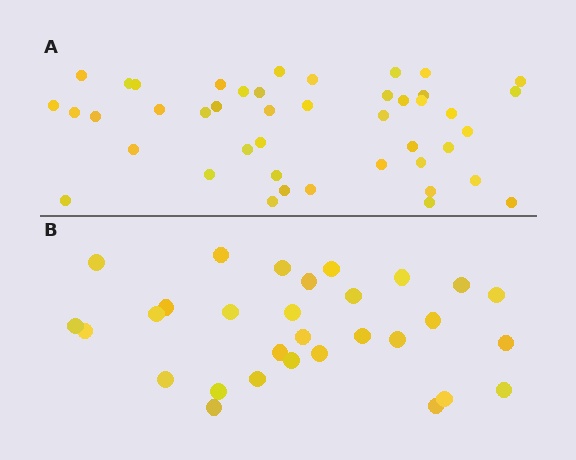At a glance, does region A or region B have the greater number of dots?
Region A (the top region) has more dots.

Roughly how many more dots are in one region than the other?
Region A has approximately 15 more dots than region B.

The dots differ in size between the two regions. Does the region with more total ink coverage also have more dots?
No. Region B has more total ink coverage because its dots are larger, but region A actually contains more individual dots. Total area can be misleading — the number of items is what matters here.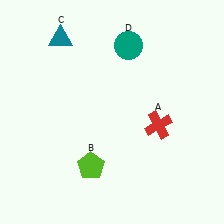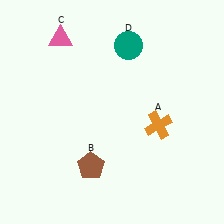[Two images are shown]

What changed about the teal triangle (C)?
In Image 1, C is teal. In Image 2, it changed to pink.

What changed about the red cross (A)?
In Image 1, A is red. In Image 2, it changed to orange.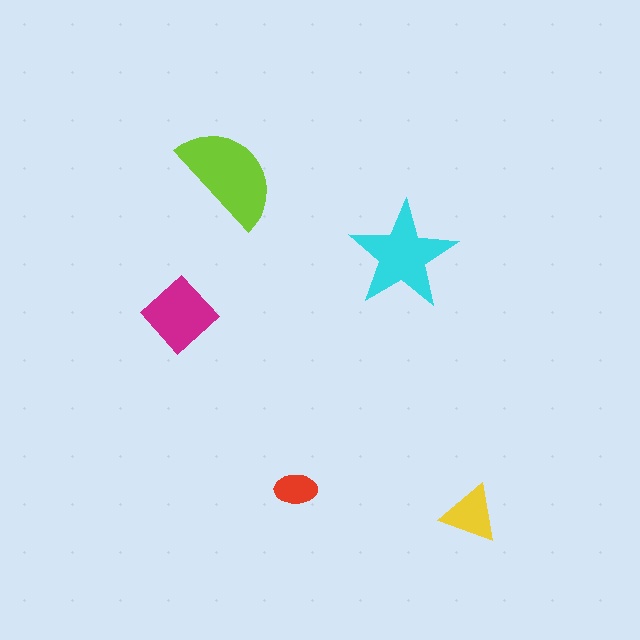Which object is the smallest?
The red ellipse.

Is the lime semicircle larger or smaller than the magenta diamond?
Larger.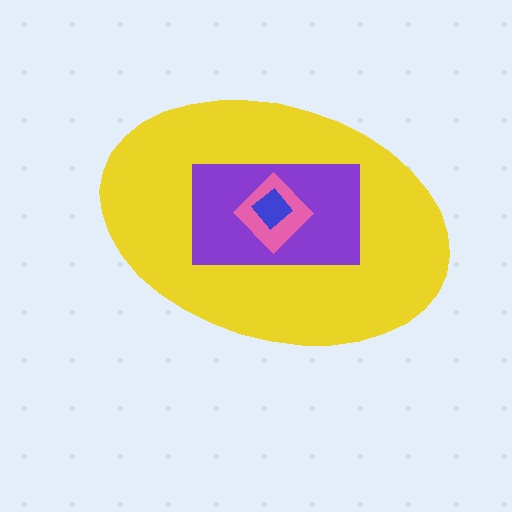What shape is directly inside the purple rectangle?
The pink diamond.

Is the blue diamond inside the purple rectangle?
Yes.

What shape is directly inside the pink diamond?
The blue diamond.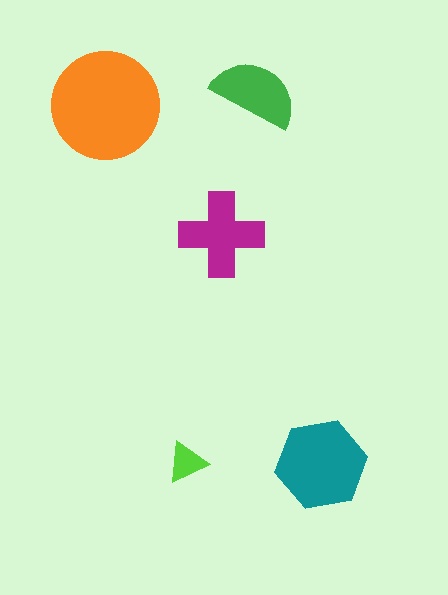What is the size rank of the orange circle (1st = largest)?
1st.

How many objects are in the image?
There are 5 objects in the image.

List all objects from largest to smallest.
The orange circle, the teal hexagon, the magenta cross, the green semicircle, the lime triangle.